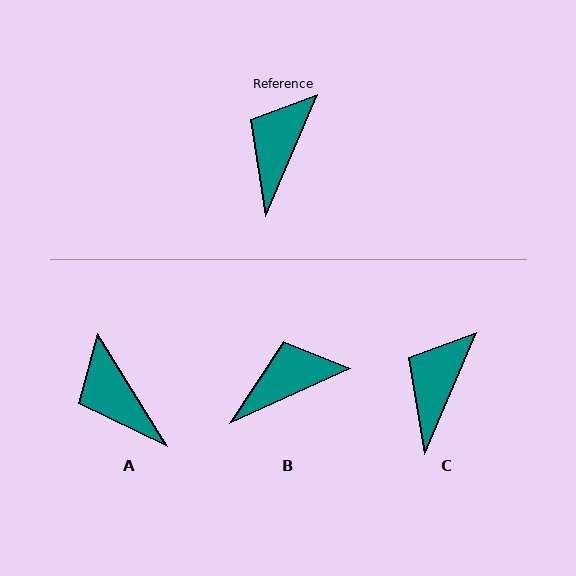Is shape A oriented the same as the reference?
No, it is off by about 55 degrees.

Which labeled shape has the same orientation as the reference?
C.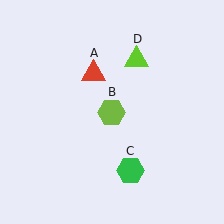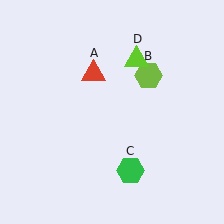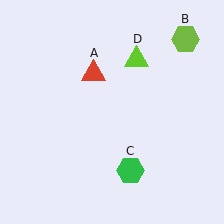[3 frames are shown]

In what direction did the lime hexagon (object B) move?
The lime hexagon (object B) moved up and to the right.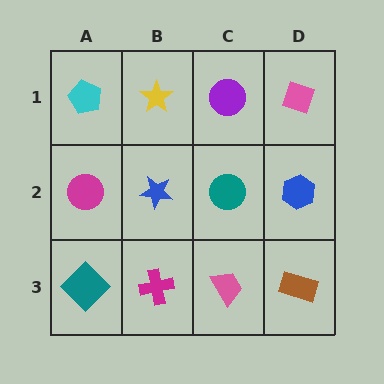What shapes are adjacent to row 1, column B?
A blue star (row 2, column B), a cyan pentagon (row 1, column A), a purple circle (row 1, column C).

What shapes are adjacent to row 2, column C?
A purple circle (row 1, column C), a pink trapezoid (row 3, column C), a blue star (row 2, column B), a blue hexagon (row 2, column D).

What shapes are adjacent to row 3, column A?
A magenta circle (row 2, column A), a magenta cross (row 3, column B).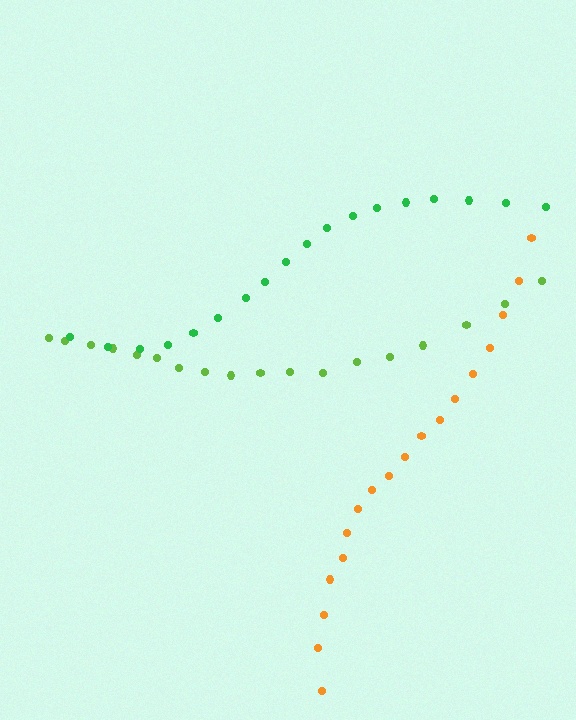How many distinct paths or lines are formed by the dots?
There are 3 distinct paths.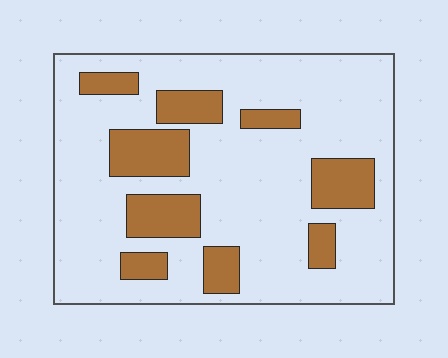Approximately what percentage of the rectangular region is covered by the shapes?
Approximately 25%.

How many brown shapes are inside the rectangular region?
9.